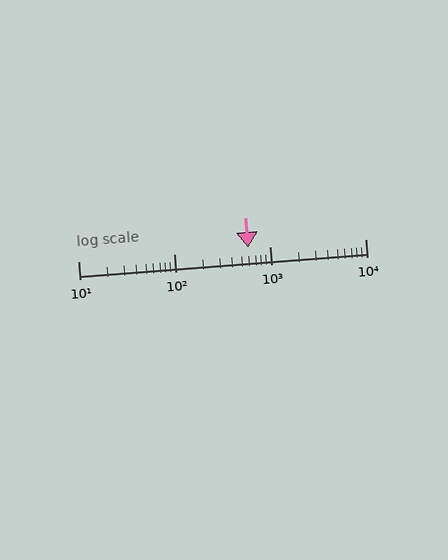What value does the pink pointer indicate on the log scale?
The pointer indicates approximately 590.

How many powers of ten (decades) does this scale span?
The scale spans 3 decades, from 10 to 10000.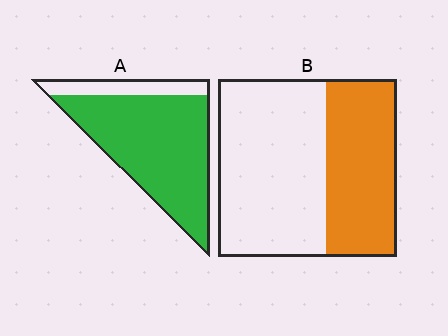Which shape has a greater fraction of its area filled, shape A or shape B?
Shape A.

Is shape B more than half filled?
No.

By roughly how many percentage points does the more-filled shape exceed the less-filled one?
By roughly 45 percentage points (A over B).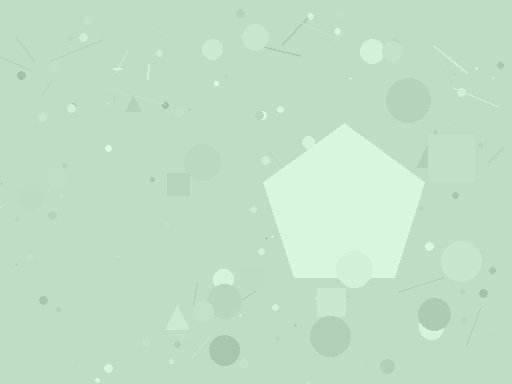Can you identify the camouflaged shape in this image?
The camouflaged shape is a pentagon.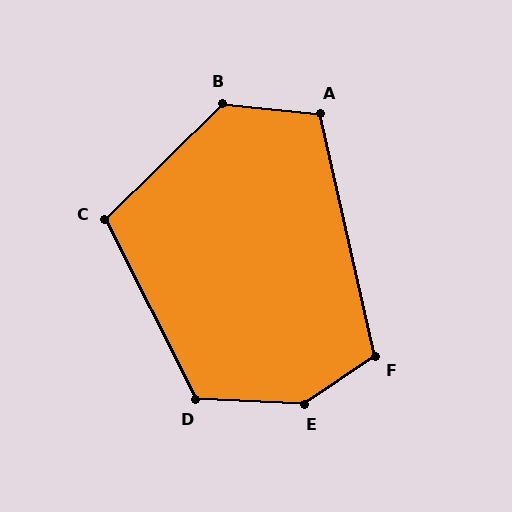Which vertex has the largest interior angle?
E, at approximately 144 degrees.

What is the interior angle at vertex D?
Approximately 119 degrees (obtuse).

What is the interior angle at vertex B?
Approximately 130 degrees (obtuse).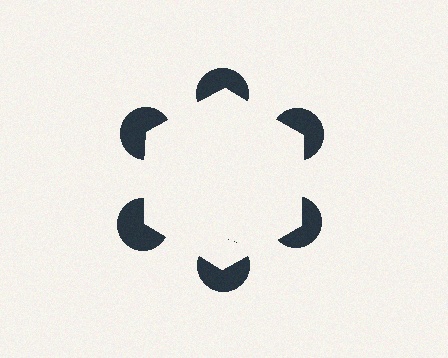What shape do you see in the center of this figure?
An illusory hexagon — its edges are inferred from the aligned wedge cuts in the pac-man discs, not physically drawn.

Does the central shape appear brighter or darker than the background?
It typically appears slightly brighter than the background, even though no actual brightness change is drawn.